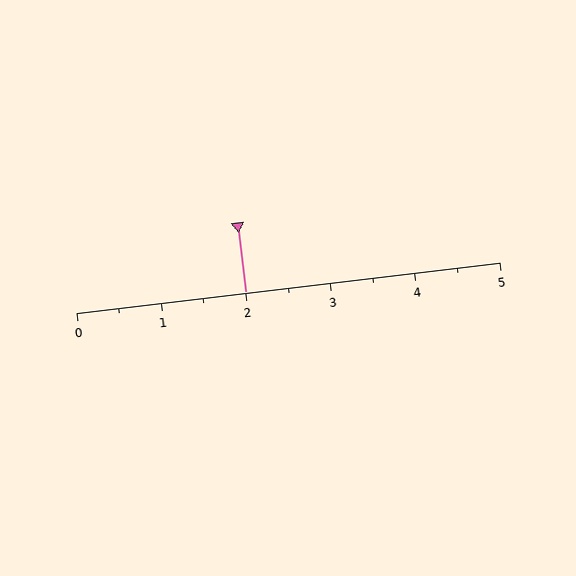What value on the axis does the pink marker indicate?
The marker indicates approximately 2.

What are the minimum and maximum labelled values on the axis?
The axis runs from 0 to 5.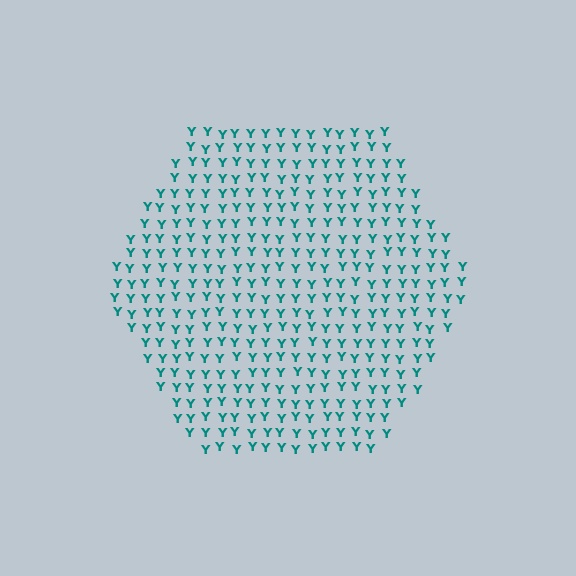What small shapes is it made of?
It is made of small letter Y's.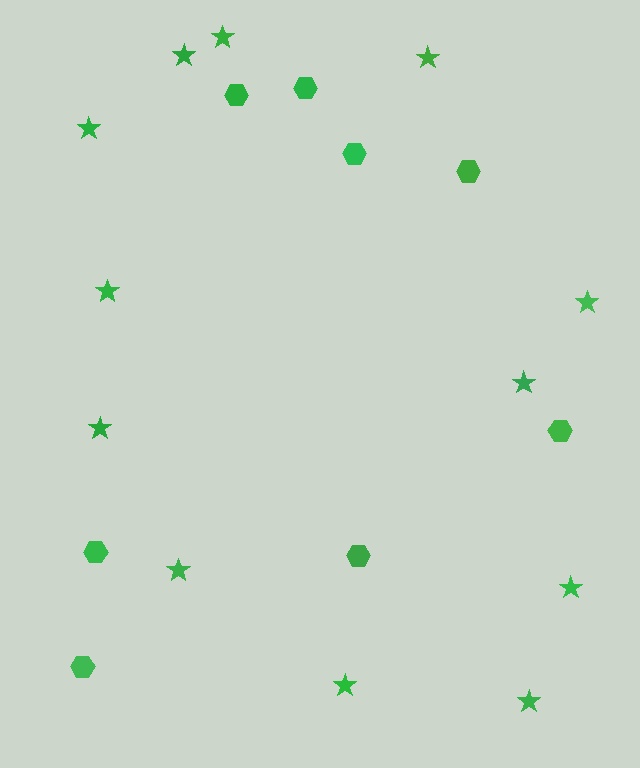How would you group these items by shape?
There are 2 groups: one group of hexagons (8) and one group of stars (12).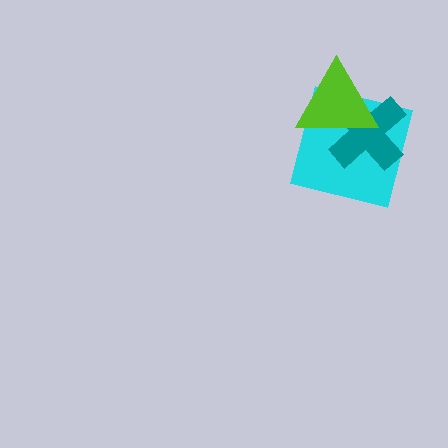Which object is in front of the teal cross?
The lime triangle is in front of the teal cross.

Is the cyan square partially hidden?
Yes, it is partially covered by another shape.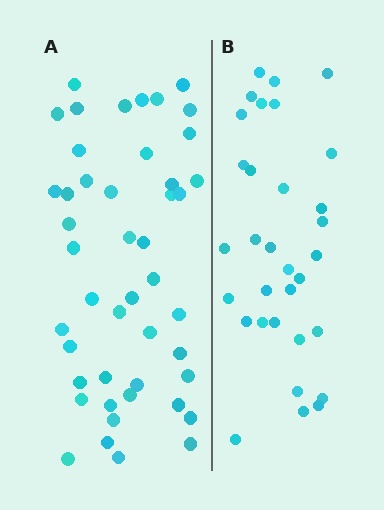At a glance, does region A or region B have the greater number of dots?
Region A (the left region) has more dots.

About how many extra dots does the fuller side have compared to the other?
Region A has approximately 15 more dots than region B.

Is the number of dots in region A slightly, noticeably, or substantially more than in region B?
Region A has noticeably more, but not dramatically so. The ratio is roughly 1.4 to 1.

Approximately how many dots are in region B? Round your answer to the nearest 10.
About 30 dots. (The exact count is 32, which rounds to 30.)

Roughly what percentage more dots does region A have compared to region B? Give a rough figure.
About 45% more.